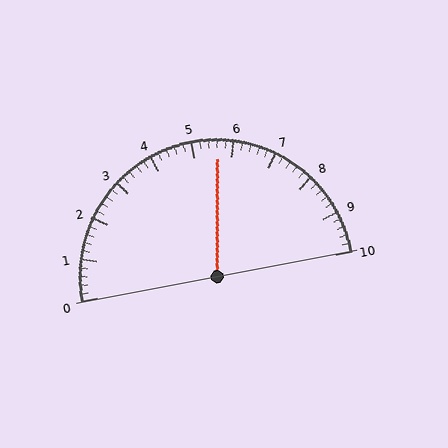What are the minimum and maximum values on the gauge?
The gauge ranges from 0 to 10.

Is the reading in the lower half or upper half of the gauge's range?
The reading is in the upper half of the range (0 to 10).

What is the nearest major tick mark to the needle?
The nearest major tick mark is 6.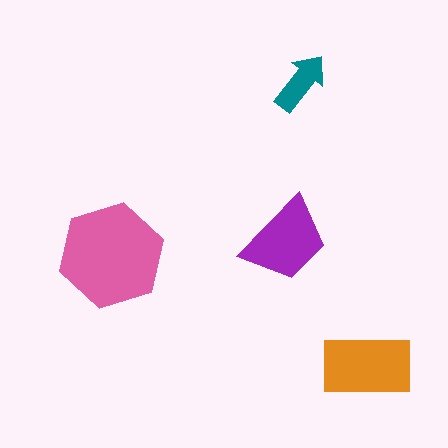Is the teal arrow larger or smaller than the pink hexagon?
Smaller.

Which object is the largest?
The pink hexagon.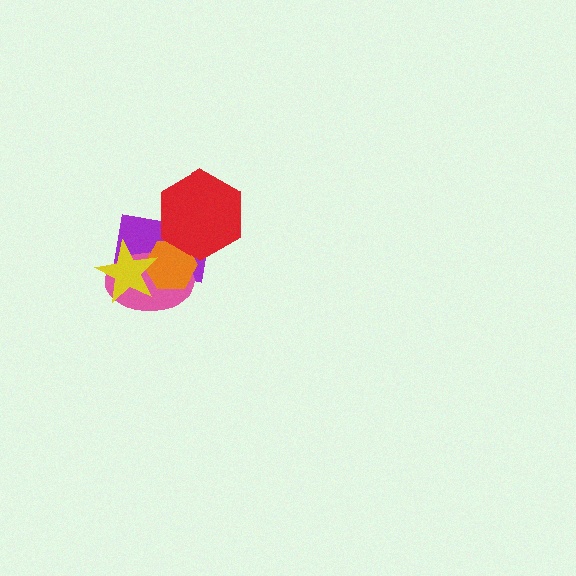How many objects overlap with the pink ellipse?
3 objects overlap with the pink ellipse.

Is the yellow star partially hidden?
No, no other shape covers it.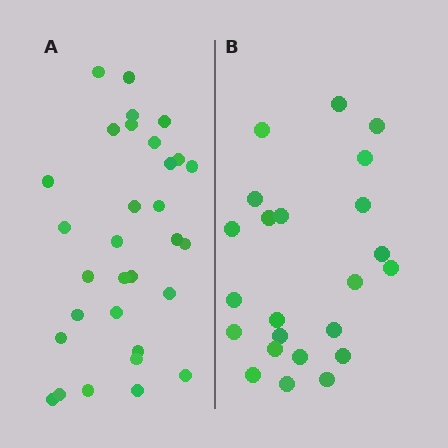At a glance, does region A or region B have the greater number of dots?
Region A (the left region) has more dots.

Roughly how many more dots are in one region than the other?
Region A has roughly 8 or so more dots than region B.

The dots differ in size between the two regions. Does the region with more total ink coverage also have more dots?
No. Region B has more total ink coverage because its dots are larger, but region A actually contains more individual dots. Total area can be misleading — the number of items is what matters here.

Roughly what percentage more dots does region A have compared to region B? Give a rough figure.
About 35% more.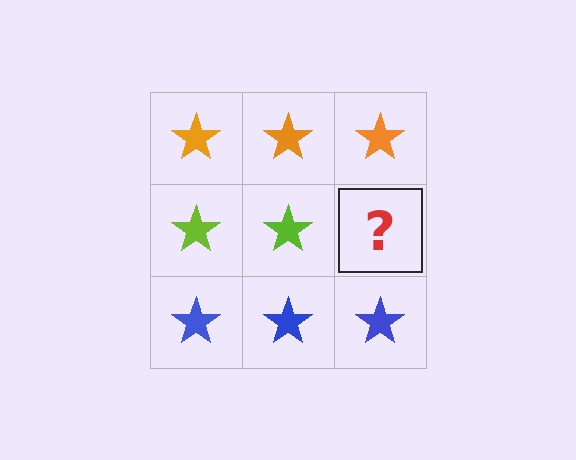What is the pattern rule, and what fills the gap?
The rule is that each row has a consistent color. The gap should be filled with a lime star.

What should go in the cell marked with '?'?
The missing cell should contain a lime star.